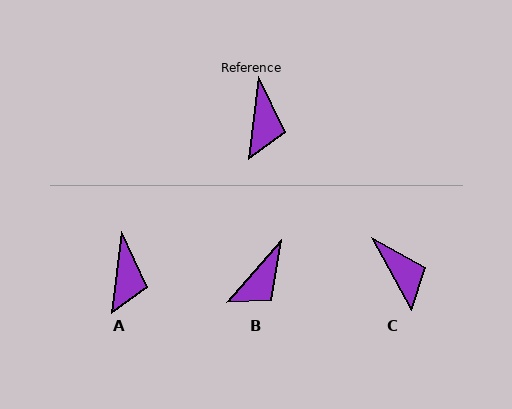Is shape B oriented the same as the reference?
No, it is off by about 34 degrees.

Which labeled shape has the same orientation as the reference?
A.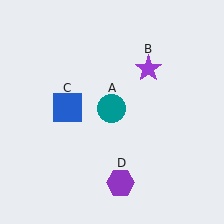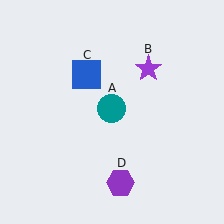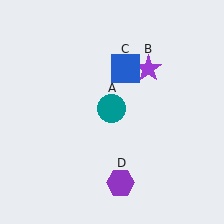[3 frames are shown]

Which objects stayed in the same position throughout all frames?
Teal circle (object A) and purple star (object B) and purple hexagon (object D) remained stationary.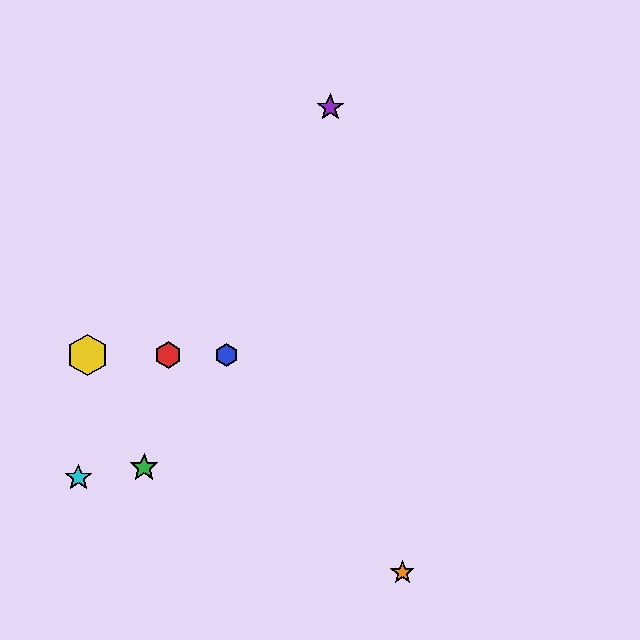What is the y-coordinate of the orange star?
The orange star is at y≈573.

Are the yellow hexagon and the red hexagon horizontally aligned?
Yes, both are at y≈355.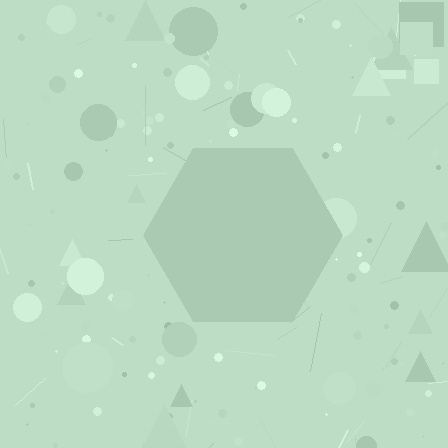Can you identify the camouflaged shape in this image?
The camouflaged shape is a hexagon.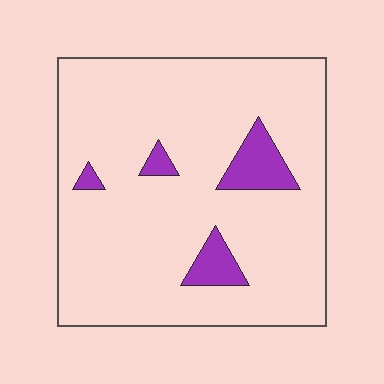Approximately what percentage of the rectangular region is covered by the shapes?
Approximately 10%.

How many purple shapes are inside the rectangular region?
4.